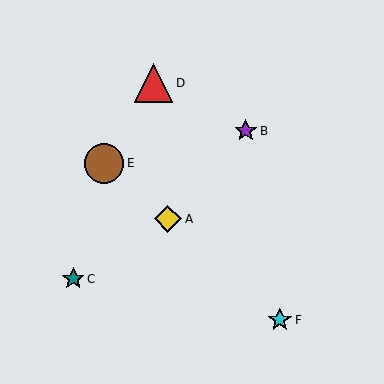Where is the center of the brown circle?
The center of the brown circle is at (104, 163).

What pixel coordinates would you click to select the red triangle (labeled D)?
Click at (154, 83) to select the red triangle D.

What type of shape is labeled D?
Shape D is a red triangle.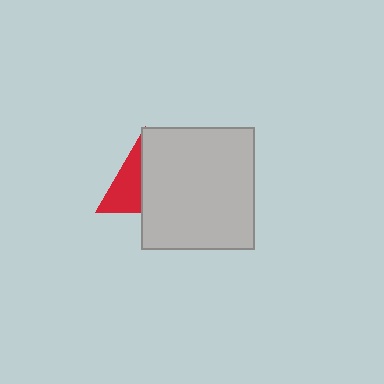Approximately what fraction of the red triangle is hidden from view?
Roughly 57% of the red triangle is hidden behind the light gray rectangle.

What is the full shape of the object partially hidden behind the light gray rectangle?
The partially hidden object is a red triangle.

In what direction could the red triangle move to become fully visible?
The red triangle could move left. That would shift it out from behind the light gray rectangle entirely.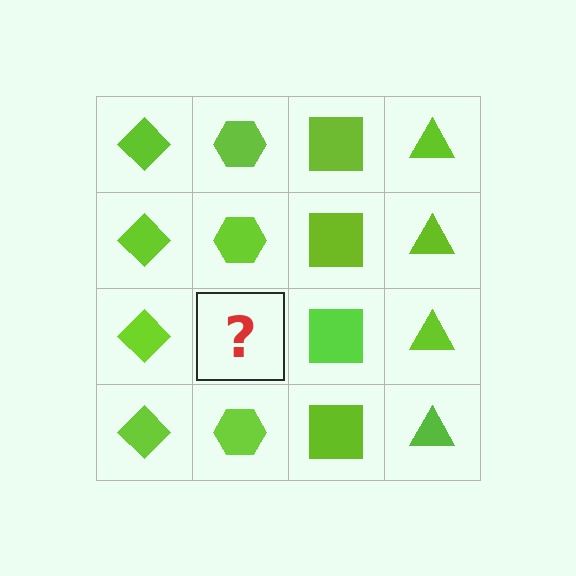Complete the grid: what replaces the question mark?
The question mark should be replaced with a lime hexagon.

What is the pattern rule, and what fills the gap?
The rule is that each column has a consistent shape. The gap should be filled with a lime hexagon.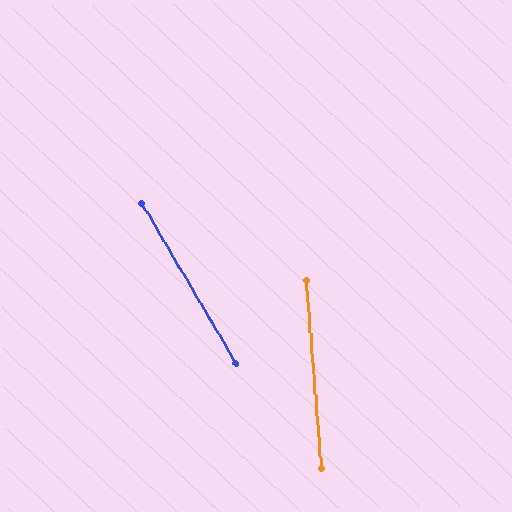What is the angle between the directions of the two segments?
Approximately 26 degrees.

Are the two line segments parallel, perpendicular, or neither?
Neither parallel nor perpendicular — they differ by about 26°.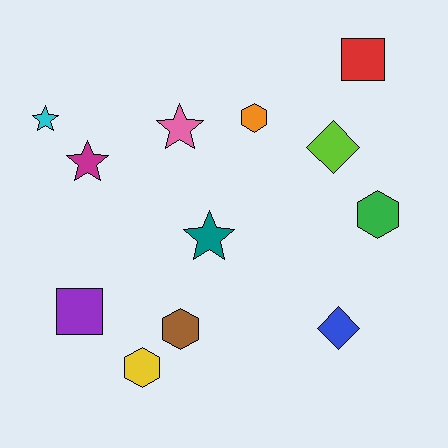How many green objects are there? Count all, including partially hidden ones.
There is 1 green object.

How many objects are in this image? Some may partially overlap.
There are 12 objects.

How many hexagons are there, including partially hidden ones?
There are 4 hexagons.